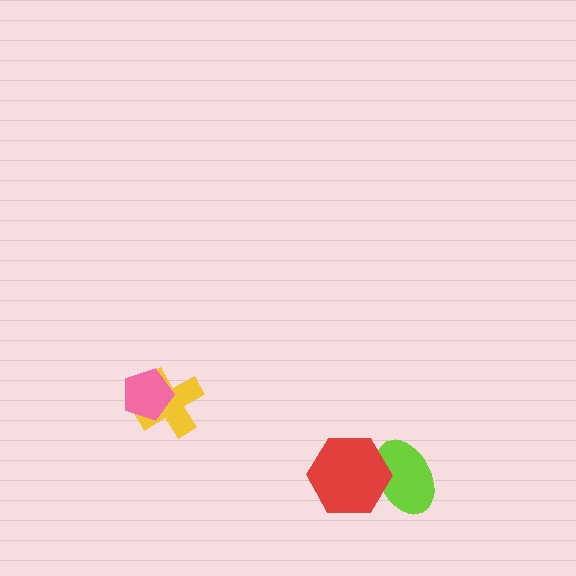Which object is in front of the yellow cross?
The pink pentagon is in front of the yellow cross.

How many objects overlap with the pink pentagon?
1 object overlaps with the pink pentagon.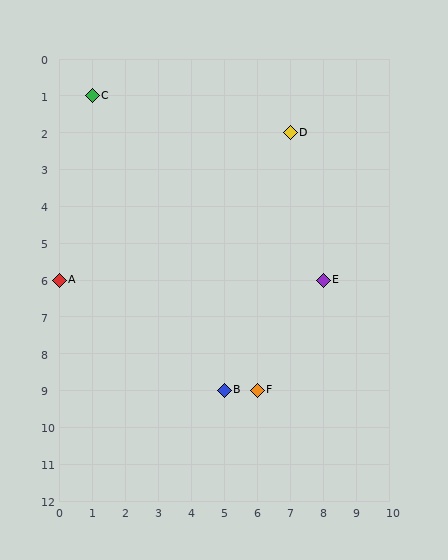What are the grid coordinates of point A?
Point A is at grid coordinates (0, 6).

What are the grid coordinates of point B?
Point B is at grid coordinates (5, 9).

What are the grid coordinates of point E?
Point E is at grid coordinates (8, 6).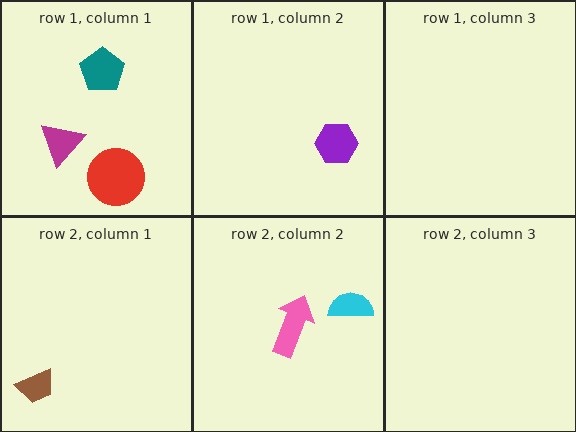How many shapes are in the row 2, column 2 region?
2.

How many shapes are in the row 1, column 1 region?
3.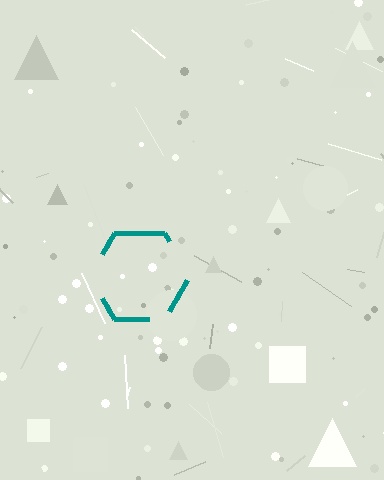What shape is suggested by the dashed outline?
The dashed outline suggests a hexagon.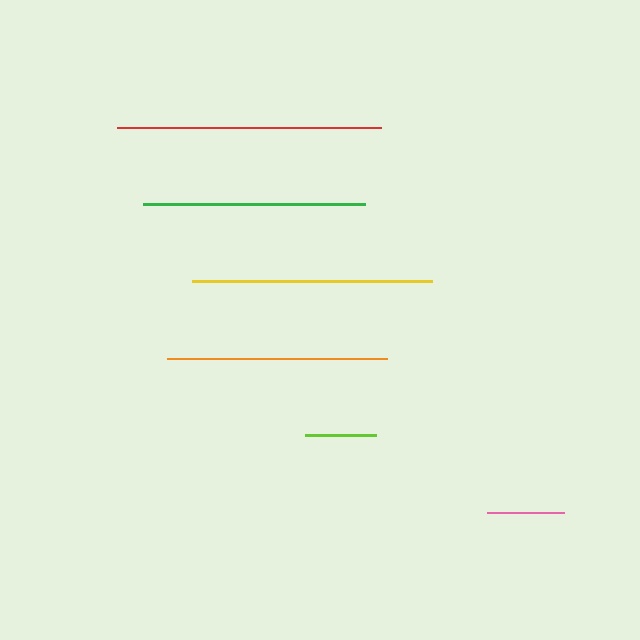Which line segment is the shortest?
The lime line is the shortest at approximately 71 pixels.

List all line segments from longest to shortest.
From longest to shortest: red, yellow, green, orange, pink, lime.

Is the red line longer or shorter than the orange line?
The red line is longer than the orange line.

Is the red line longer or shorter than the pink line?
The red line is longer than the pink line.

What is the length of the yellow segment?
The yellow segment is approximately 240 pixels long.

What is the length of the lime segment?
The lime segment is approximately 71 pixels long.